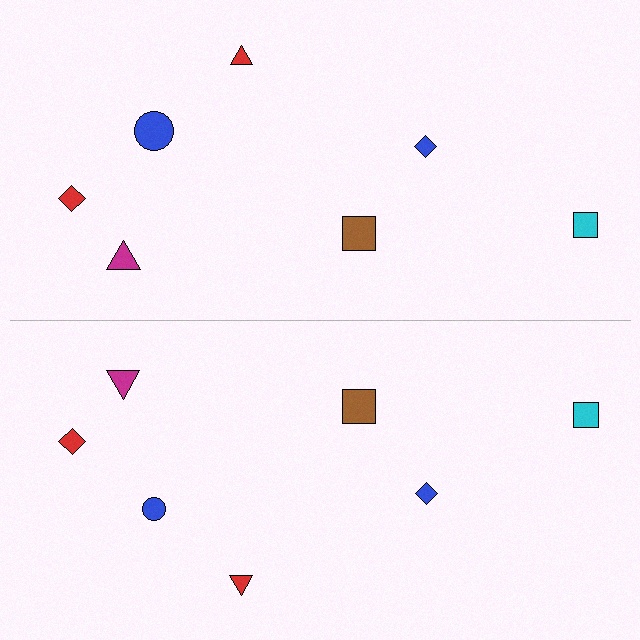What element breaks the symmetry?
The blue circle on the bottom side has a different size than its mirror counterpart.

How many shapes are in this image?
There are 14 shapes in this image.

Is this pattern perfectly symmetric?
No, the pattern is not perfectly symmetric. The blue circle on the bottom side has a different size than its mirror counterpart.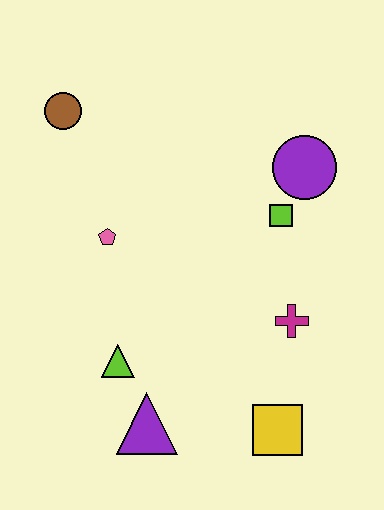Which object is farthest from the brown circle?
The yellow square is farthest from the brown circle.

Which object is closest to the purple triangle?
The lime triangle is closest to the purple triangle.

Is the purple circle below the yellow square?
No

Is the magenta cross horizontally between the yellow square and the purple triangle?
No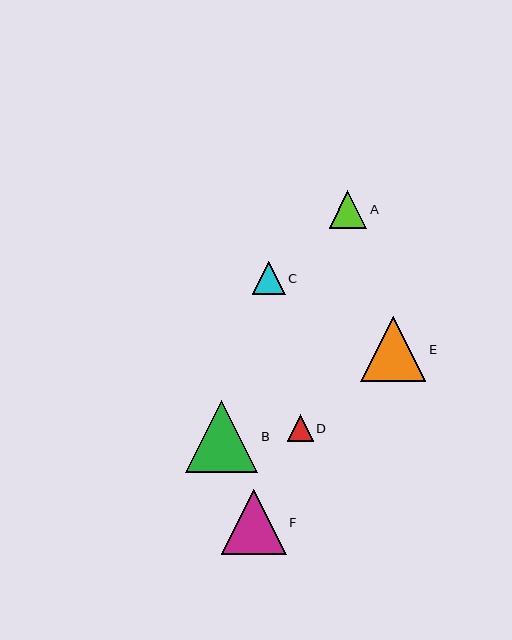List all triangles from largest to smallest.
From largest to smallest: B, F, E, A, C, D.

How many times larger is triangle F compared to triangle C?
Triangle F is approximately 2.0 times the size of triangle C.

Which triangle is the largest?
Triangle B is the largest with a size of approximately 72 pixels.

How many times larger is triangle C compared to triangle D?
Triangle C is approximately 1.2 times the size of triangle D.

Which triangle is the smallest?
Triangle D is the smallest with a size of approximately 26 pixels.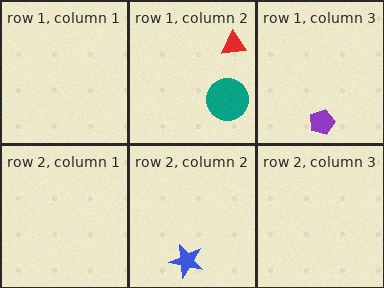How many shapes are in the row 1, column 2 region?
2.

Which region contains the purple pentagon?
The row 1, column 3 region.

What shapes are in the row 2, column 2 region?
The blue star.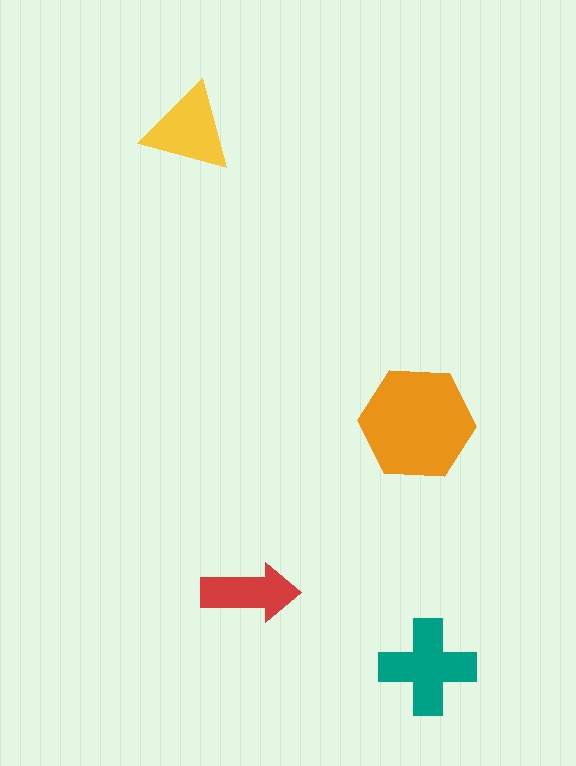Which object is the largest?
The orange hexagon.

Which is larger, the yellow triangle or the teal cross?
The teal cross.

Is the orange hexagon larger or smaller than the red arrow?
Larger.